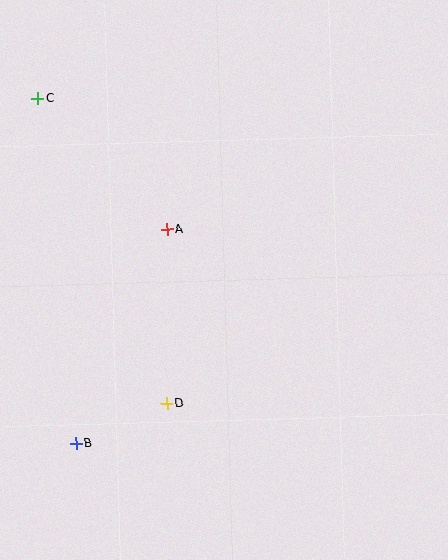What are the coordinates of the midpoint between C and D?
The midpoint between C and D is at (102, 251).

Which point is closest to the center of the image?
Point A at (167, 230) is closest to the center.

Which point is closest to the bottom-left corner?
Point B is closest to the bottom-left corner.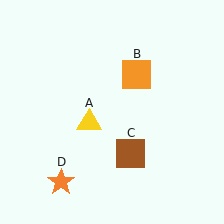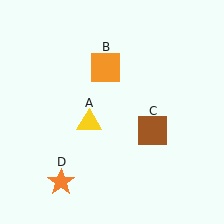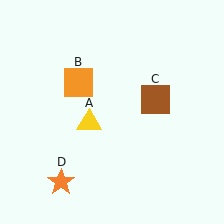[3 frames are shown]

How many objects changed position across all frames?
2 objects changed position: orange square (object B), brown square (object C).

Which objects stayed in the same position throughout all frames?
Yellow triangle (object A) and orange star (object D) remained stationary.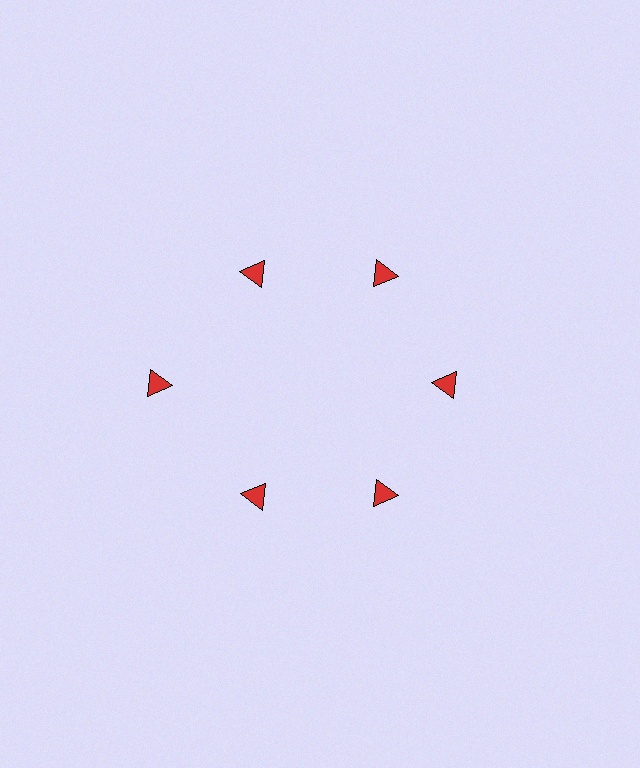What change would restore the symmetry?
The symmetry would be restored by moving it inward, back onto the ring so that all 6 triangles sit at equal angles and equal distance from the center.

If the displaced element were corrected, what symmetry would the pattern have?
It would have 6-fold rotational symmetry — the pattern would map onto itself every 60 degrees.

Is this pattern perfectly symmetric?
No. The 6 red triangles are arranged in a ring, but one element near the 9 o'clock position is pushed outward from the center, breaking the 6-fold rotational symmetry.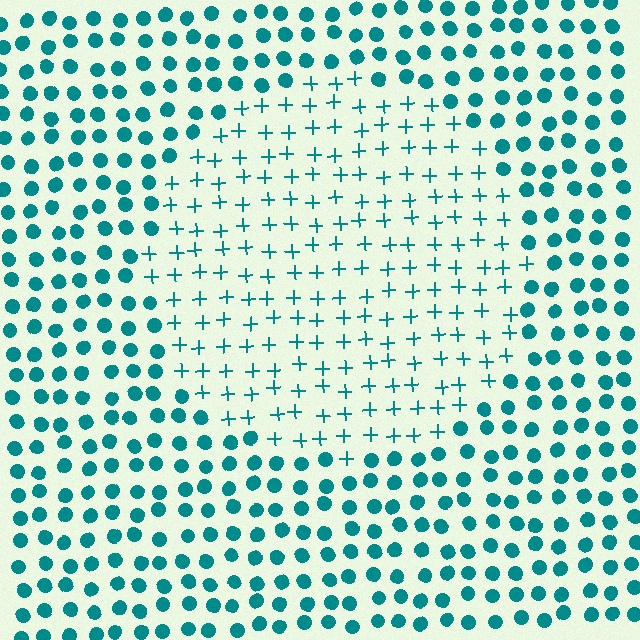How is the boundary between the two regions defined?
The boundary is defined by a change in element shape: plus signs inside vs. circles outside. All elements share the same color and spacing.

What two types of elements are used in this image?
The image uses plus signs inside the circle region and circles outside it.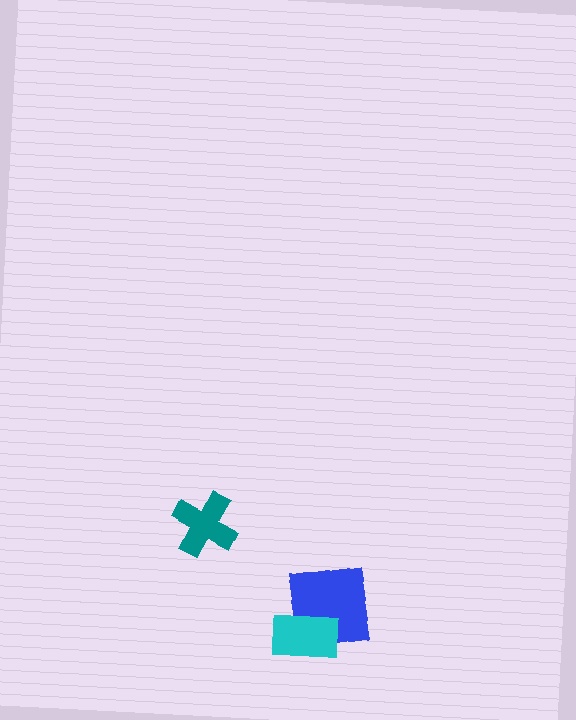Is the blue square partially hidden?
Yes, it is partially covered by another shape.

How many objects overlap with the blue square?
1 object overlaps with the blue square.